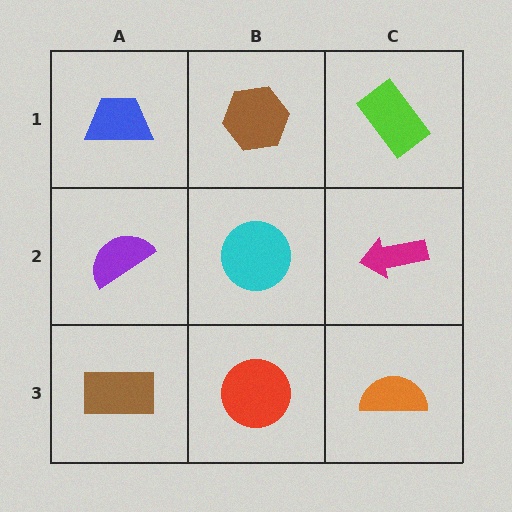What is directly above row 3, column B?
A cyan circle.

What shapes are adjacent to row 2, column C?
A lime rectangle (row 1, column C), an orange semicircle (row 3, column C), a cyan circle (row 2, column B).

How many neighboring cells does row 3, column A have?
2.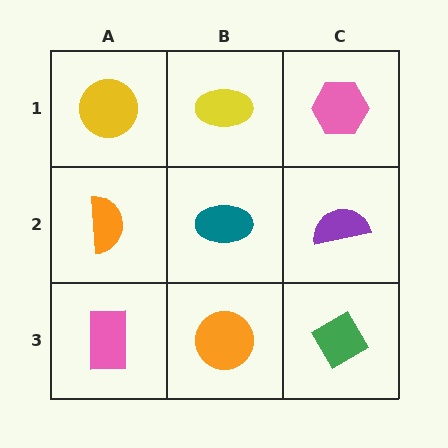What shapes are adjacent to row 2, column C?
A pink hexagon (row 1, column C), a green diamond (row 3, column C), a teal ellipse (row 2, column B).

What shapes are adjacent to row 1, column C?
A purple semicircle (row 2, column C), a yellow ellipse (row 1, column B).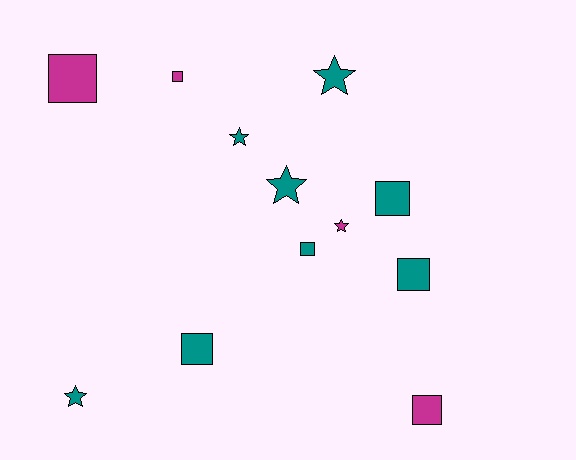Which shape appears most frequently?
Square, with 7 objects.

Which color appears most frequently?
Teal, with 8 objects.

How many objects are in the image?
There are 12 objects.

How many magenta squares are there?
There are 3 magenta squares.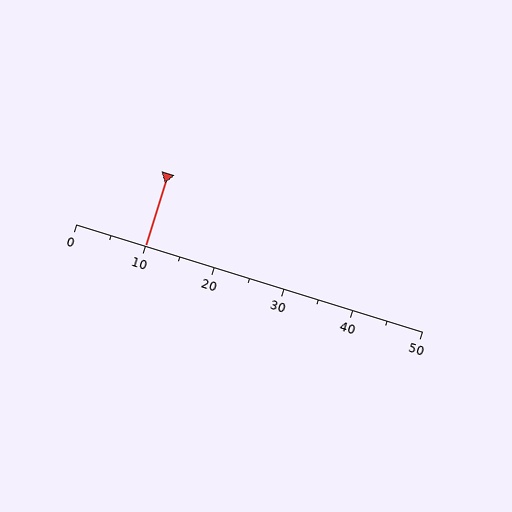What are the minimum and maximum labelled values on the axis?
The axis runs from 0 to 50.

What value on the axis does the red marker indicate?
The marker indicates approximately 10.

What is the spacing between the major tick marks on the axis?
The major ticks are spaced 10 apart.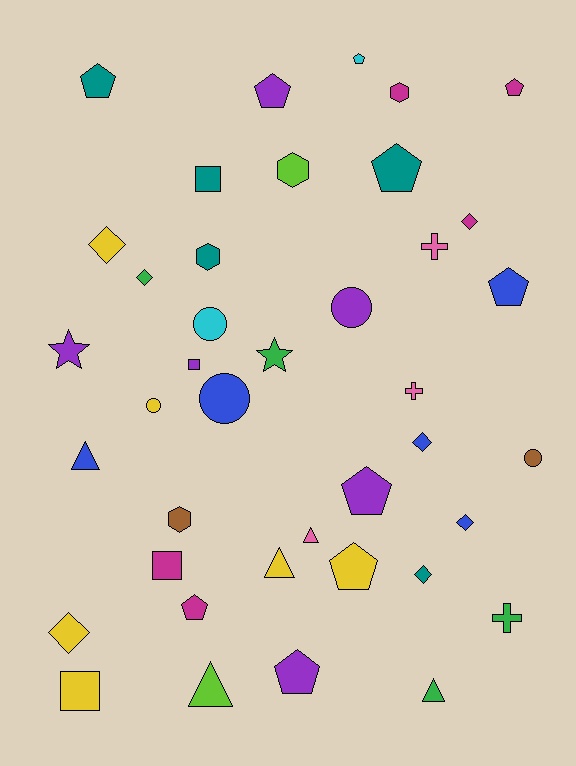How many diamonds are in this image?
There are 7 diamonds.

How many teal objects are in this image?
There are 5 teal objects.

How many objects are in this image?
There are 40 objects.